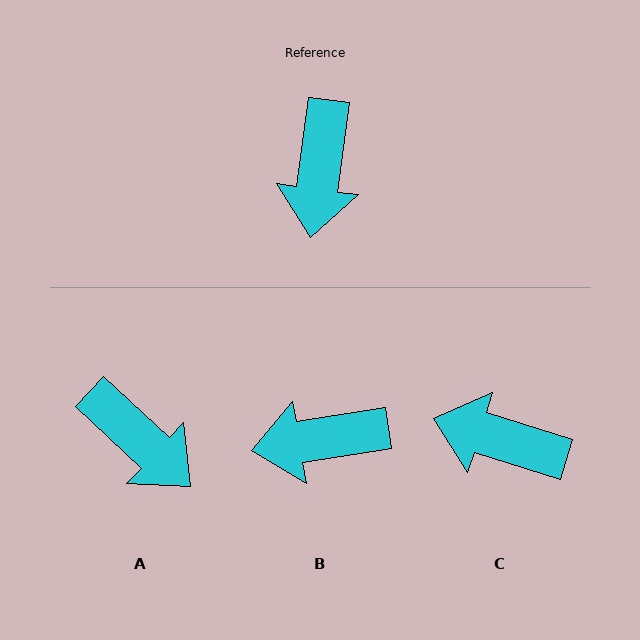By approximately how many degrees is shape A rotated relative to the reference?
Approximately 55 degrees counter-clockwise.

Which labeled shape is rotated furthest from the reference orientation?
C, about 100 degrees away.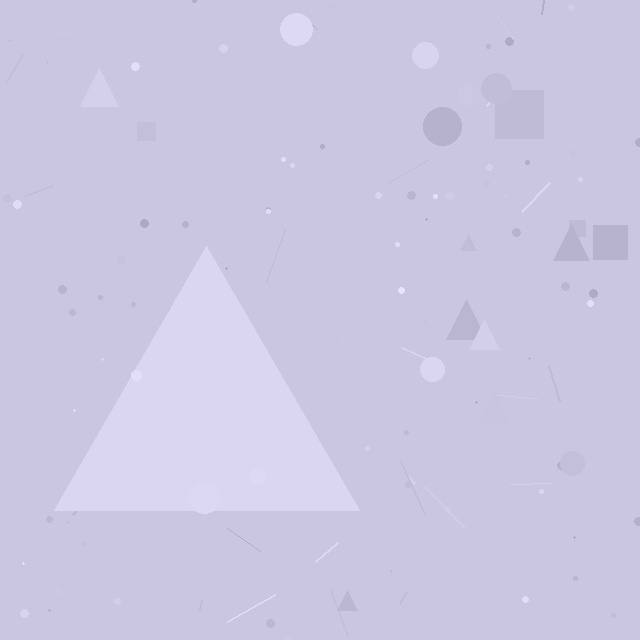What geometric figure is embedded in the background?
A triangle is embedded in the background.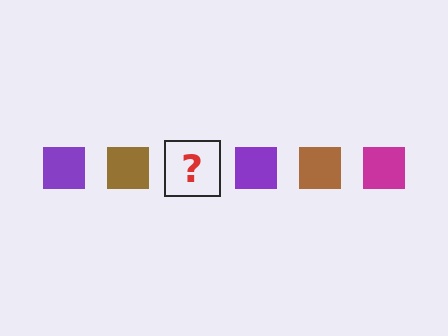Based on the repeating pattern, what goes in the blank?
The blank should be a magenta square.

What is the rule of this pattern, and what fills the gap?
The rule is that the pattern cycles through purple, brown, magenta squares. The gap should be filled with a magenta square.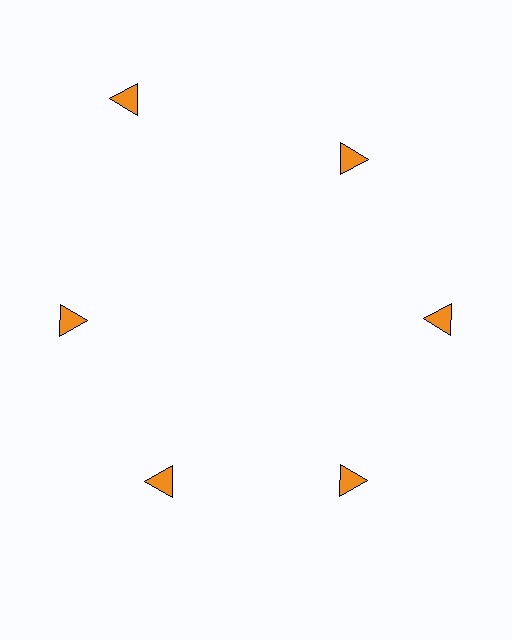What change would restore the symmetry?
The symmetry would be restored by moving it inward, back onto the ring so that all 6 triangles sit at equal angles and equal distance from the center.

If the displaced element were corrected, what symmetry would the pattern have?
It would have 6-fold rotational symmetry — the pattern would map onto itself every 60 degrees.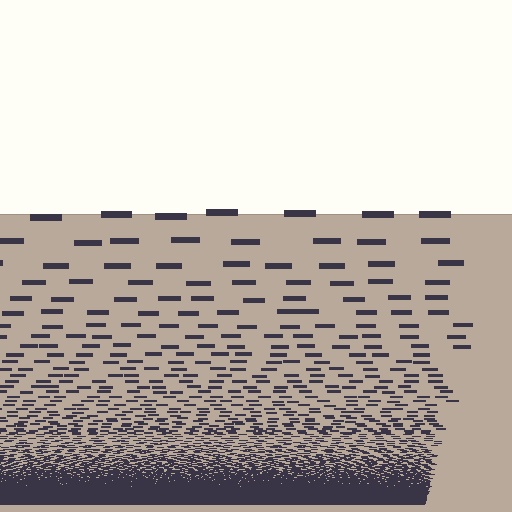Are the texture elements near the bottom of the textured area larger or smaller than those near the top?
Smaller. The gradient is inverted — elements near the bottom are smaller and denser.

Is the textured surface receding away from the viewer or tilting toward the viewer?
The surface appears to tilt toward the viewer. Texture elements get larger and sparser toward the top.